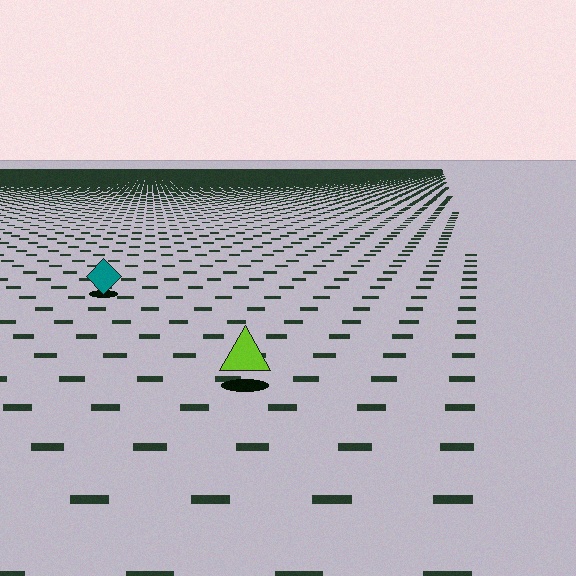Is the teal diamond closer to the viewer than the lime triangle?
No. The lime triangle is closer — you can tell from the texture gradient: the ground texture is coarser near it.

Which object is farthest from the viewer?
The teal diamond is farthest from the viewer. It appears smaller and the ground texture around it is denser.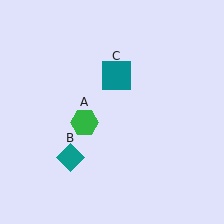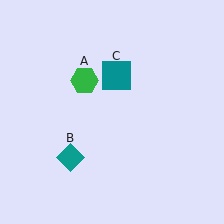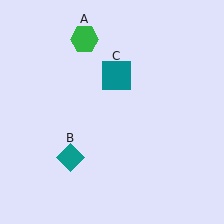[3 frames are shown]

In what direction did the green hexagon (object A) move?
The green hexagon (object A) moved up.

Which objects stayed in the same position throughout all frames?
Teal diamond (object B) and teal square (object C) remained stationary.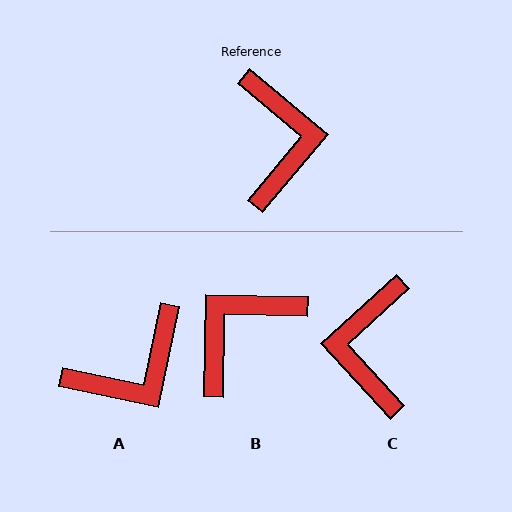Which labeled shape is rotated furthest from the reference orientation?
C, about 173 degrees away.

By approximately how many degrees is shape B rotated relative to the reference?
Approximately 129 degrees counter-clockwise.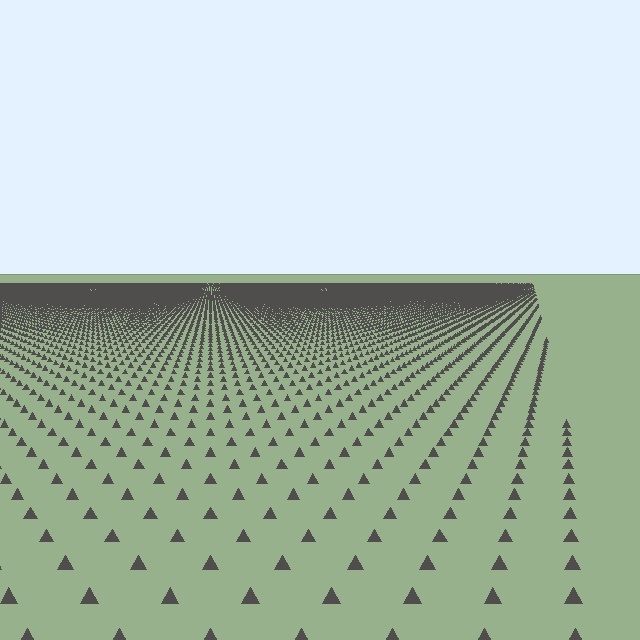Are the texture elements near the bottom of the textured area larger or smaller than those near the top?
Larger. Near the bottom, elements are closer to the viewer and appear at a bigger on-screen size.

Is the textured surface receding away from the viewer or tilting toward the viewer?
The surface is receding away from the viewer. Texture elements get smaller and denser toward the top.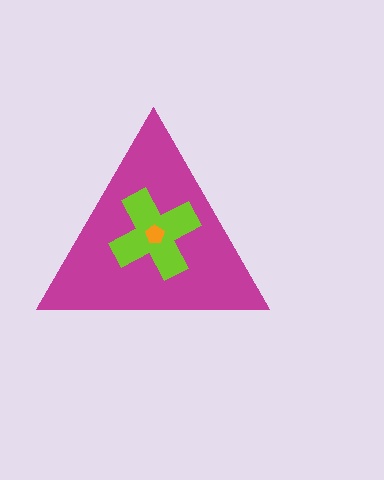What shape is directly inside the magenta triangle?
The lime cross.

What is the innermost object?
The orange pentagon.